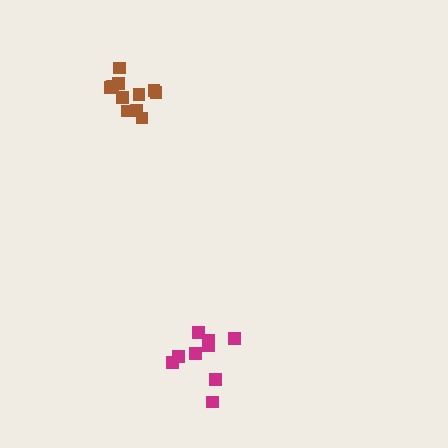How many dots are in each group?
Group 1: 11 dots, Group 2: 9 dots (20 total).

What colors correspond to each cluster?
The clusters are colored: brown, magenta.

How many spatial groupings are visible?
There are 2 spatial groupings.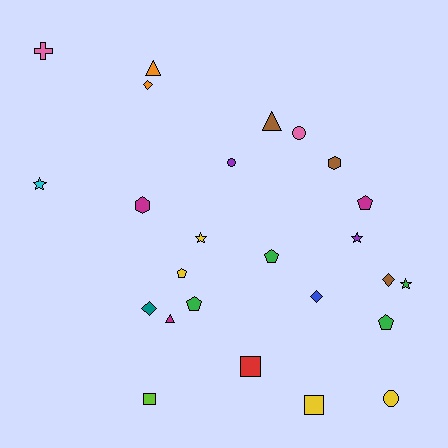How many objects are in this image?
There are 25 objects.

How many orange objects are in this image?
There are 2 orange objects.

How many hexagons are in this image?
There are 2 hexagons.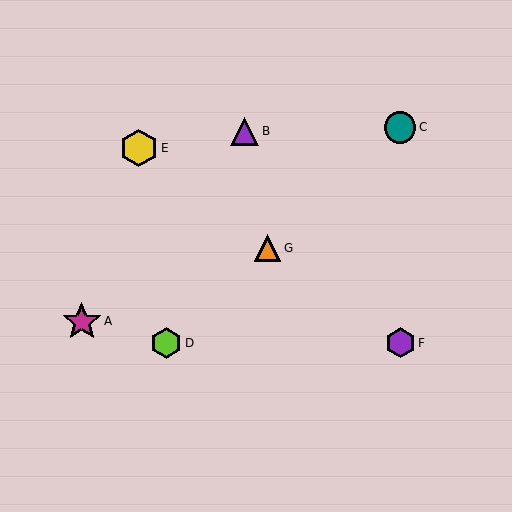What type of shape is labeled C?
Shape C is a teal circle.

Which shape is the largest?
The magenta star (labeled A) is the largest.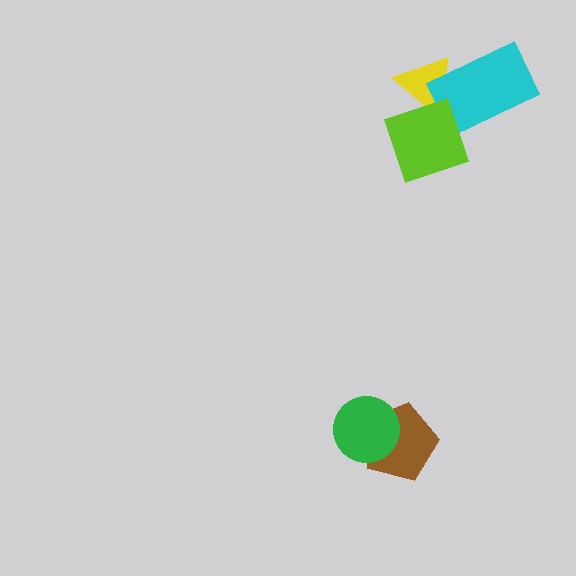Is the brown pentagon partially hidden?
Yes, it is partially covered by another shape.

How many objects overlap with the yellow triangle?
2 objects overlap with the yellow triangle.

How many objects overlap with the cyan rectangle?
1 object overlaps with the cyan rectangle.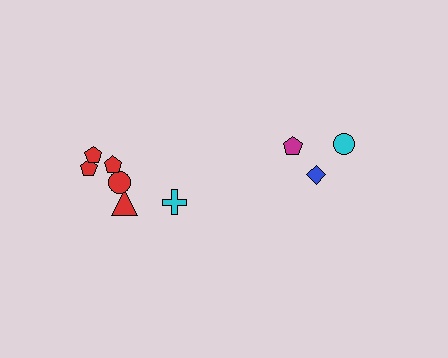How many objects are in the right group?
There are 3 objects.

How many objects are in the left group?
There are 6 objects.